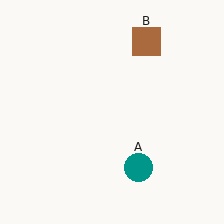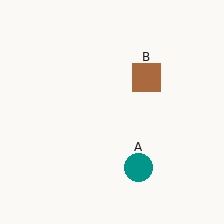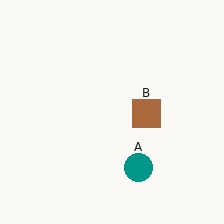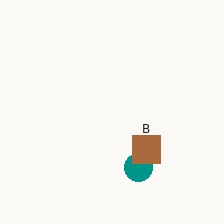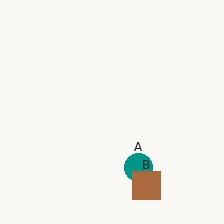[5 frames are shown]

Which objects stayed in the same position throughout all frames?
Teal circle (object A) remained stationary.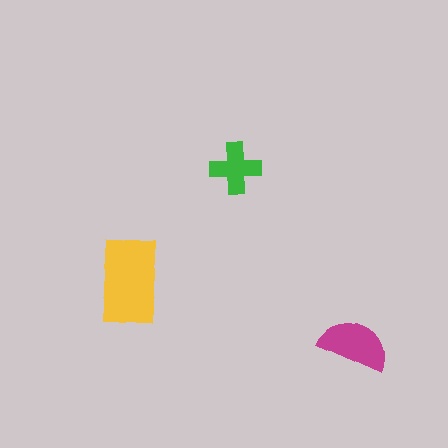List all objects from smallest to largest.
The green cross, the magenta semicircle, the yellow rectangle.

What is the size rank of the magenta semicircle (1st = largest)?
2nd.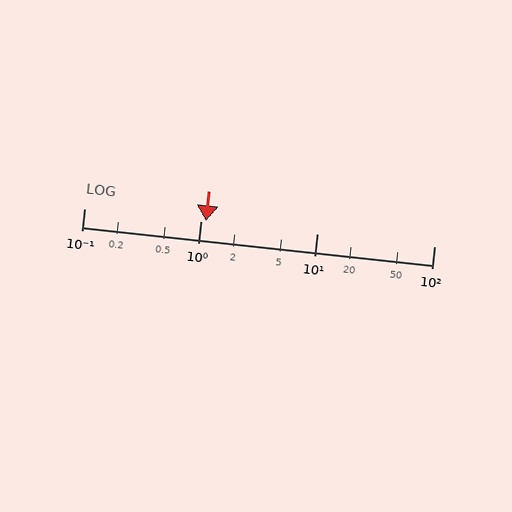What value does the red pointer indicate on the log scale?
The pointer indicates approximately 1.1.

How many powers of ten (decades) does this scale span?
The scale spans 3 decades, from 0.1 to 100.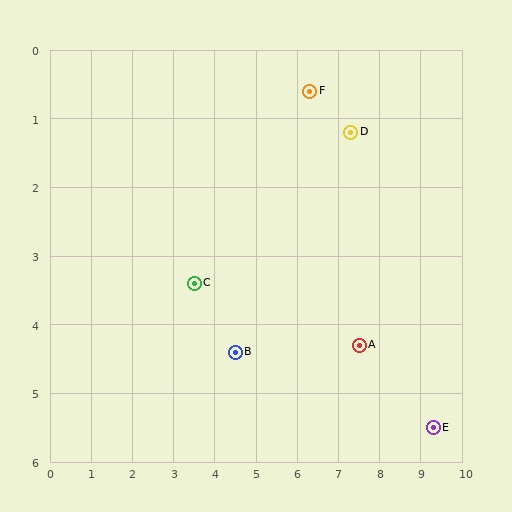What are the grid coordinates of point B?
Point B is at approximately (4.5, 4.4).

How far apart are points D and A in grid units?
Points D and A are about 3.1 grid units apart.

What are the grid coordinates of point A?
Point A is at approximately (7.5, 4.3).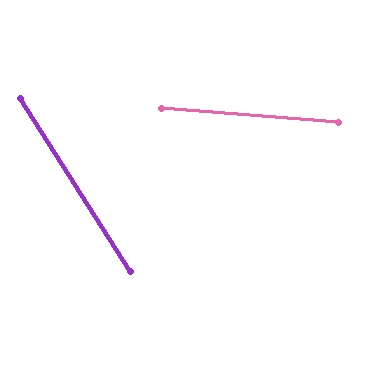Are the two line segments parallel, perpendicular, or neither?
Neither parallel nor perpendicular — they differ by about 53°.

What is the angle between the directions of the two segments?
Approximately 53 degrees.